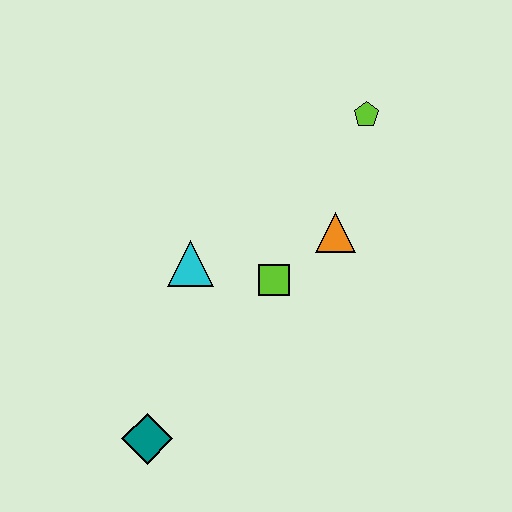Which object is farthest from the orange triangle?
The teal diamond is farthest from the orange triangle.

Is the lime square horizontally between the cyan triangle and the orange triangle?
Yes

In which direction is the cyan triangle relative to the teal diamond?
The cyan triangle is above the teal diamond.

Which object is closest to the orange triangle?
The lime square is closest to the orange triangle.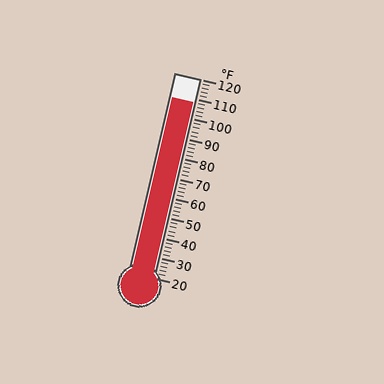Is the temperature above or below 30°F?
The temperature is above 30°F.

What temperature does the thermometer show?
The thermometer shows approximately 108°F.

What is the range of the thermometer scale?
The thermometer scale ranges from 20°F to 120°F.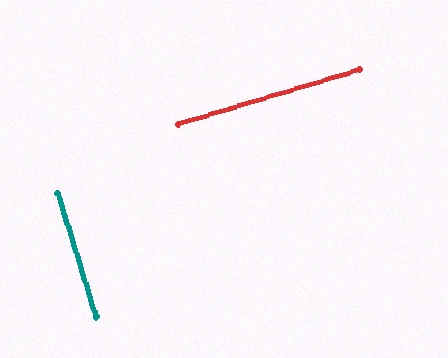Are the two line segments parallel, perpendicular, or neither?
Perpendicular — they meet at approximately 89°.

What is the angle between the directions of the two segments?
Approximately 89 degrees.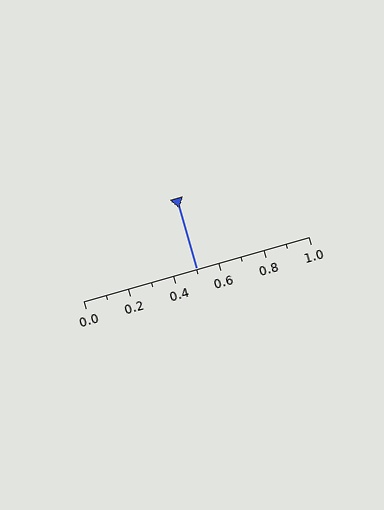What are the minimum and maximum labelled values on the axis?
The axis runs from 0.0 to 1.0.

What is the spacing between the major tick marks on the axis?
The major ticks are spaced 0.2 apart.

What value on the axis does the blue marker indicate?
The marker indicates approximately 0.5.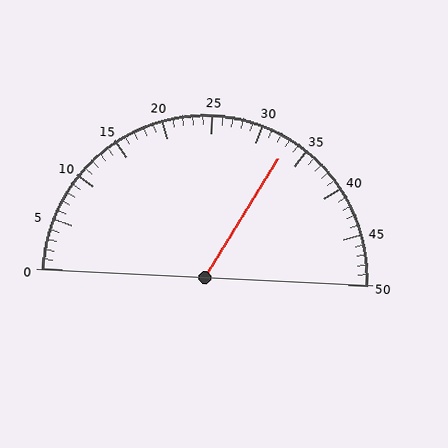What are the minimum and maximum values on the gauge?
The gauge ranges from 0 to 50.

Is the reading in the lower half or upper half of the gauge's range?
The reading is in the upper half of the range (0 to 50).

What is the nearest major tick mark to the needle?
The nearest major tick mark is 35.